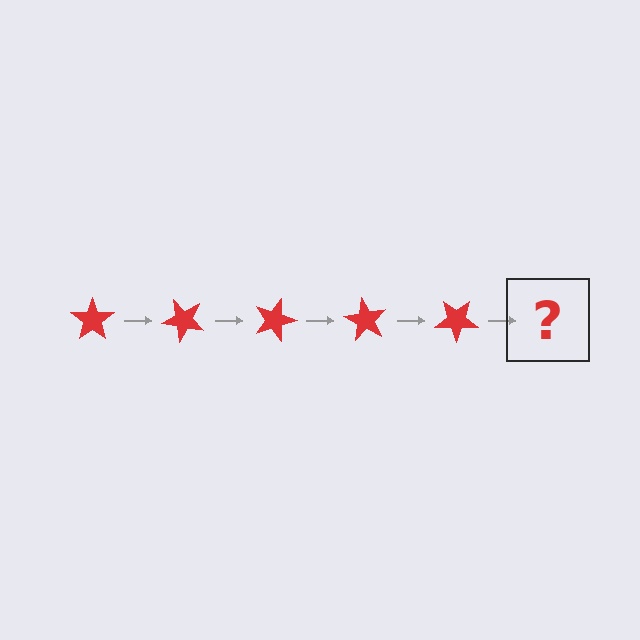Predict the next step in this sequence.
The next step is a red star rotated 225 degrees.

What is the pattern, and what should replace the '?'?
The pattern is that the star rotates 45 degrees each step. The '?' should be a red star rotated 225 degrees.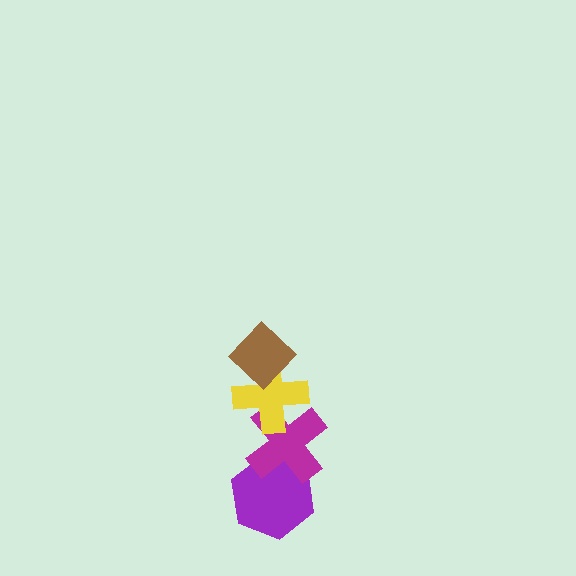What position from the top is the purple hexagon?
The purple hexagon is 4th from the top.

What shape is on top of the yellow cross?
The brown diamond is on top of the yellow cross.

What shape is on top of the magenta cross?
The yellow cross is on top of the magenta cross.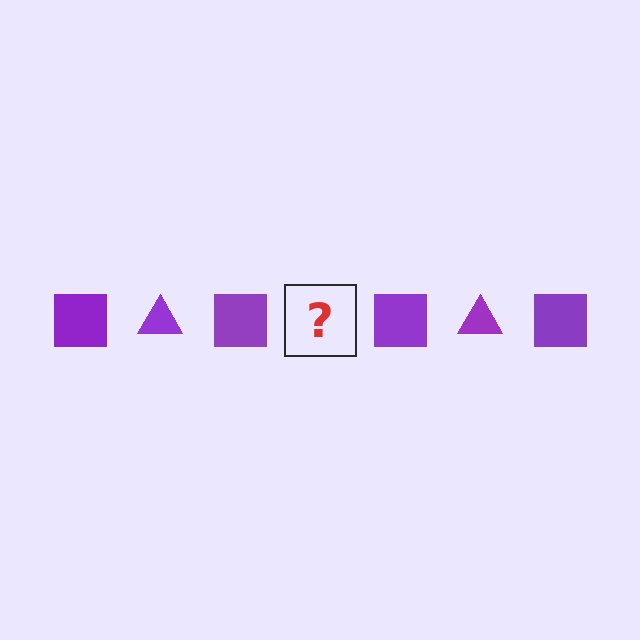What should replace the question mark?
The question mark should be replaced with a purple triangle.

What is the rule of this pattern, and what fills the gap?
The rule is that the pattern cycles through square, triangle shapes in purple. The gap should be filled with a purple triangle.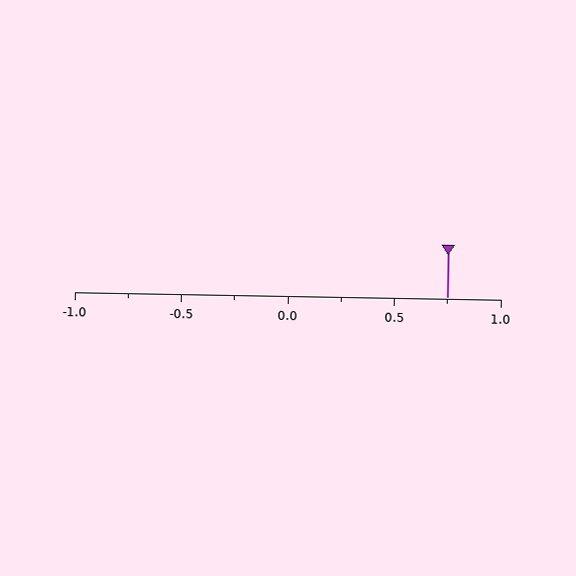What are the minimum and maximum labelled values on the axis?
The axis runs from -1.0 to 1.0.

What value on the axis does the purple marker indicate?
The marker indicates approximately 0.75.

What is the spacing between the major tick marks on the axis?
The major ticks are spaced 0.5 apart.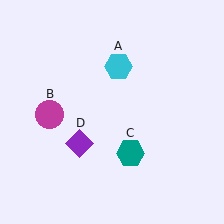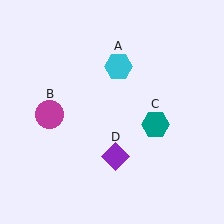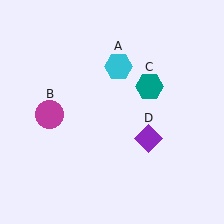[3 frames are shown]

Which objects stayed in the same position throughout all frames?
Cyan hexagon (object A) and magenta circle (object B) remained stationary.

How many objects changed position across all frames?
2 objects changed position: teal hexagon (object C), purple diamond (object D).